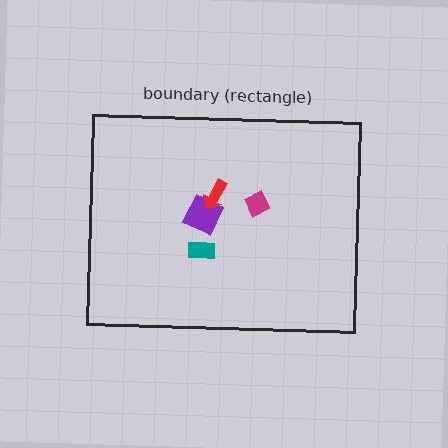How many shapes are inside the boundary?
4 inside, 0 outside.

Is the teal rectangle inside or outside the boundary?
Inside.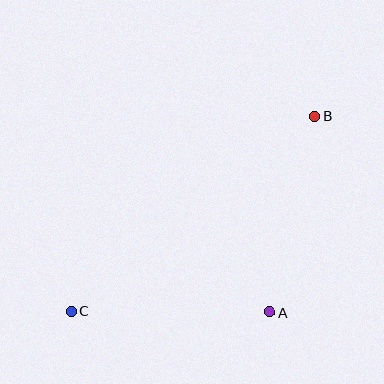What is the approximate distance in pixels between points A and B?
The distance between A and B is approximately 201 pixels.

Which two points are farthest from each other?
Points B and C are farthest from each other.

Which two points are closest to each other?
Points A and C are closest to each other.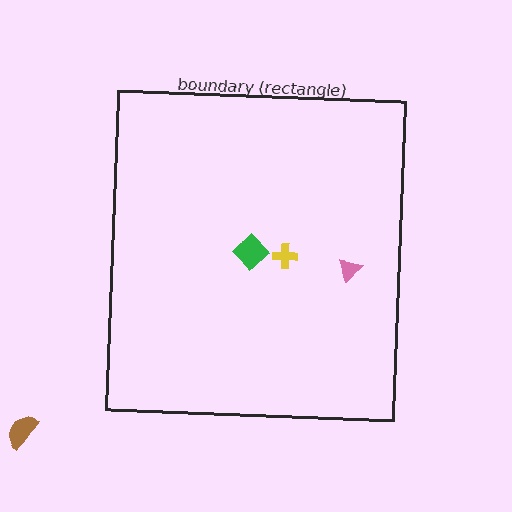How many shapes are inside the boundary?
3 inside, 1 outside.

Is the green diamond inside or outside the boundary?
Inside.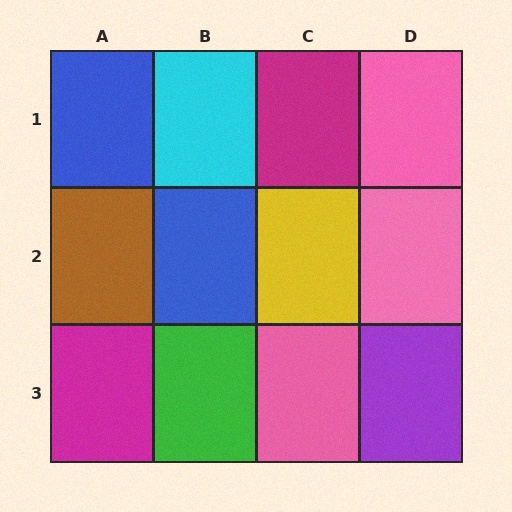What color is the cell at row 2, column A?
Brown.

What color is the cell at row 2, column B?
Blue.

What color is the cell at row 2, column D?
Pink.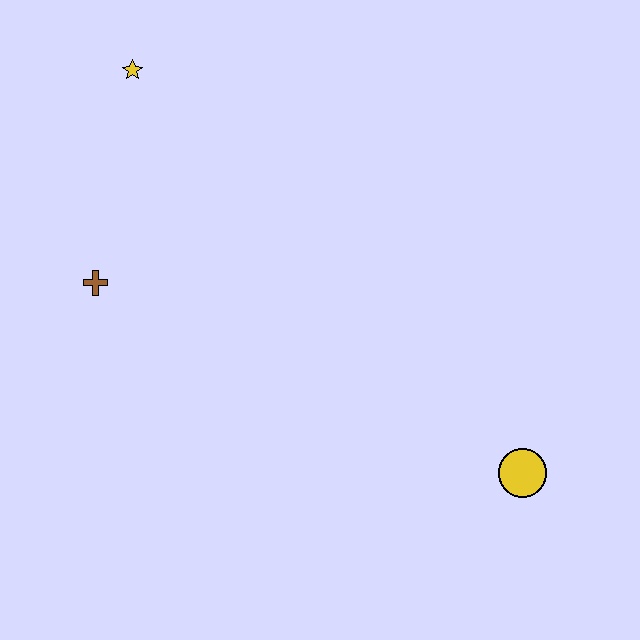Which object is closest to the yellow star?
The brown cross is closest to the yellow star.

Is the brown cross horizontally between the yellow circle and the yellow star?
No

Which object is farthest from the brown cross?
The yellow circle is farthest from the brown cross.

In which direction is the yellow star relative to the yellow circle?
The yellow star is above the yellow circle.